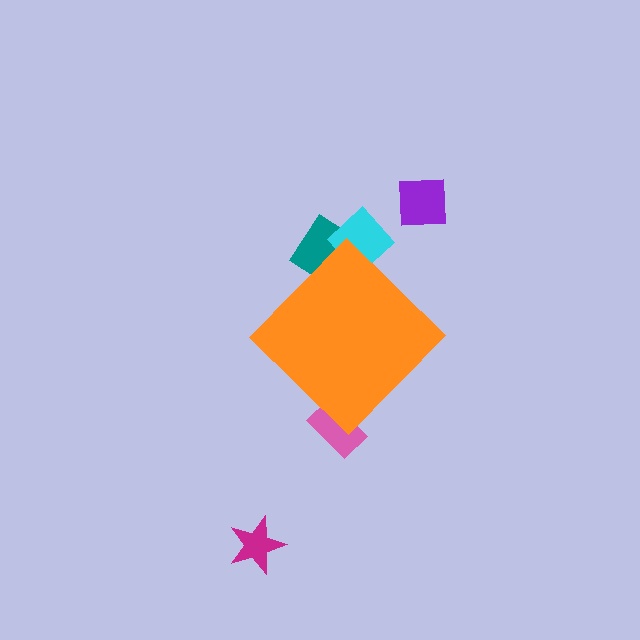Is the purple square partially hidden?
No, the purple square is fully visible.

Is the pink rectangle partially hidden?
Yes, the pink rectangle is partially hidden behind the orange diamond.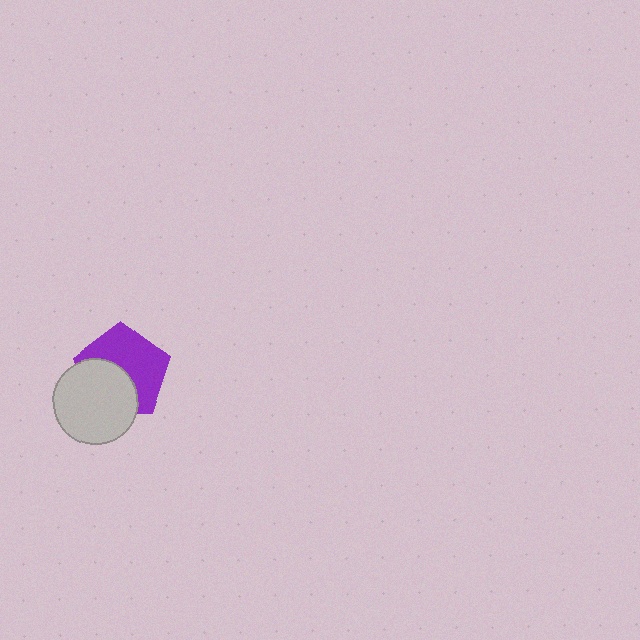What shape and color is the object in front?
The object in front is a light gray circle.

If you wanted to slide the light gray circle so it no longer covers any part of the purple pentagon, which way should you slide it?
Slide it toward the lower-left — that is the most direct way to separate the two shapes.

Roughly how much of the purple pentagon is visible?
About half of it is visible (roughly 57%).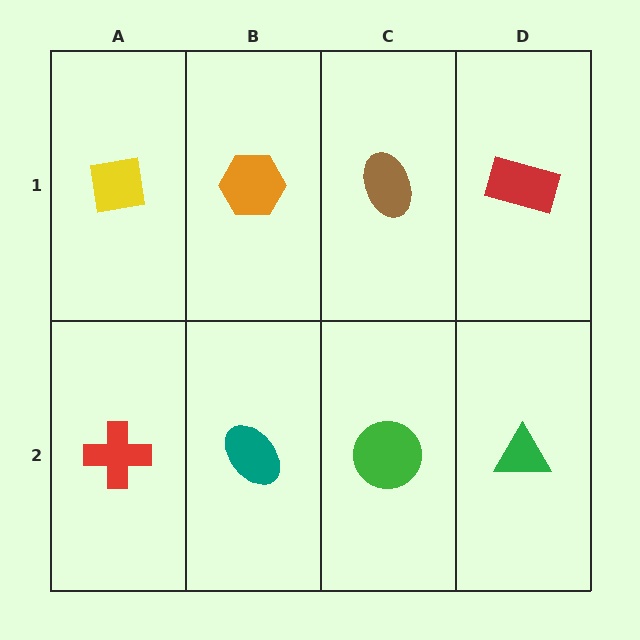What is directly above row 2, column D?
A red rectangle.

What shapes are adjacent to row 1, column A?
A red cross (row 2, column A), an orange hexagon (row 1, column B).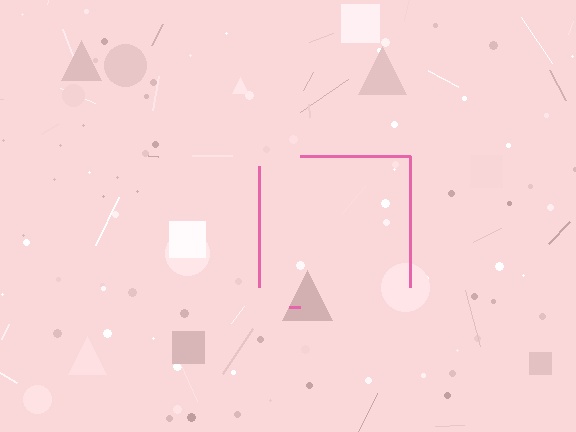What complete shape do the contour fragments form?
The contour fragments form a square.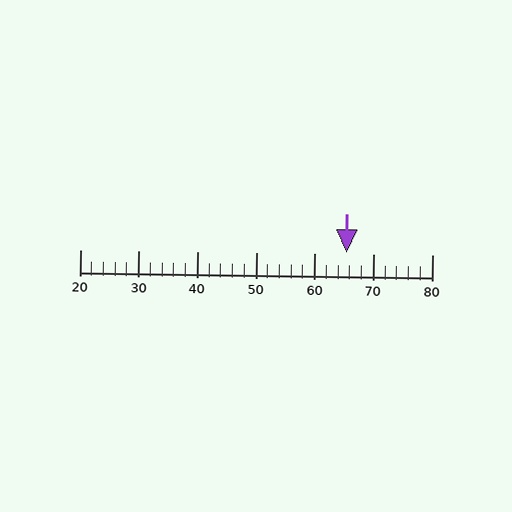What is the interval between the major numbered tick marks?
The major tick marks are spaced 10 units apart.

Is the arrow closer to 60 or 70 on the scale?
The arrow is closer to 70.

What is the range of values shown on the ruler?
The ruler shows values from 20 to 80.